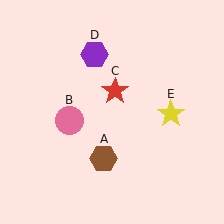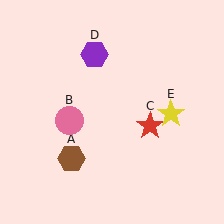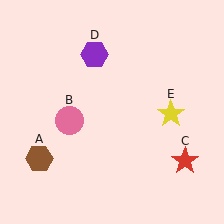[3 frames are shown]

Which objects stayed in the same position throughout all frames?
Pink circle (object B) and purple hexagon (object D) and yellow star (object E) remained stationary.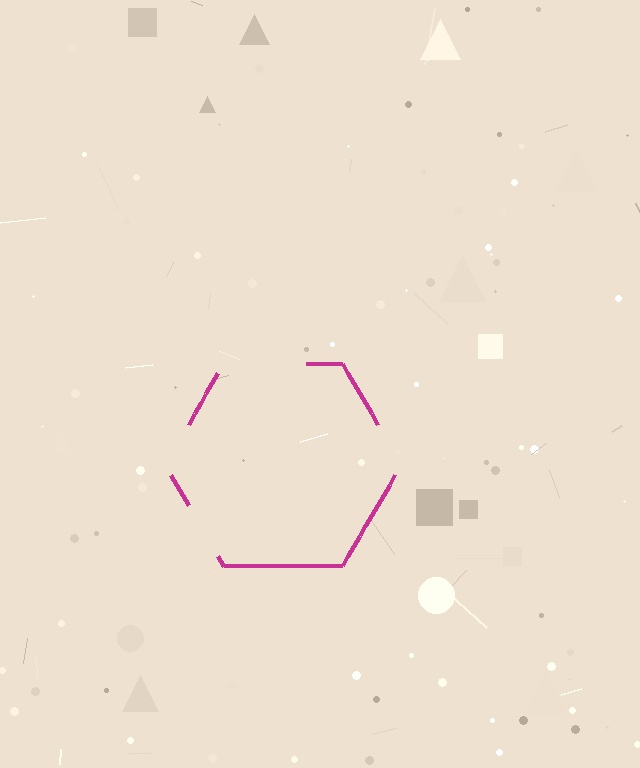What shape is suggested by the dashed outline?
The dashed outline suggests a hexagon.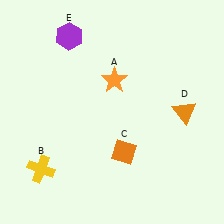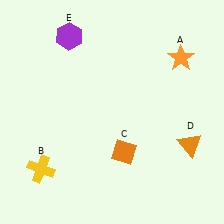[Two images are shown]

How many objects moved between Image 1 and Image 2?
2 objects moved between the two images.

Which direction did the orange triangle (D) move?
The orange triangle (D) moved down.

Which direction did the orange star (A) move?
The orange star (A) moved right.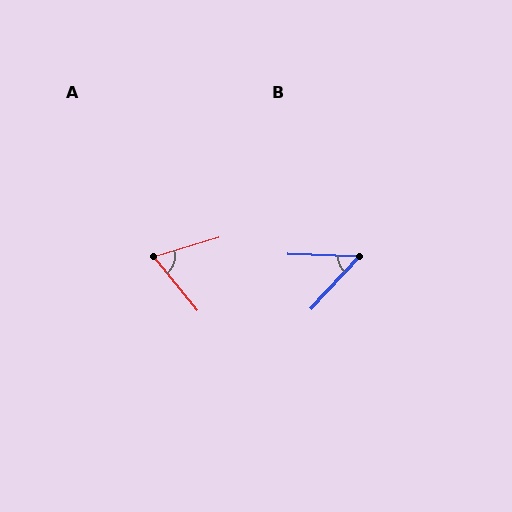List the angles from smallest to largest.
B (49°), A (67°).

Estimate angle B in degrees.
Approximately 49 degrees.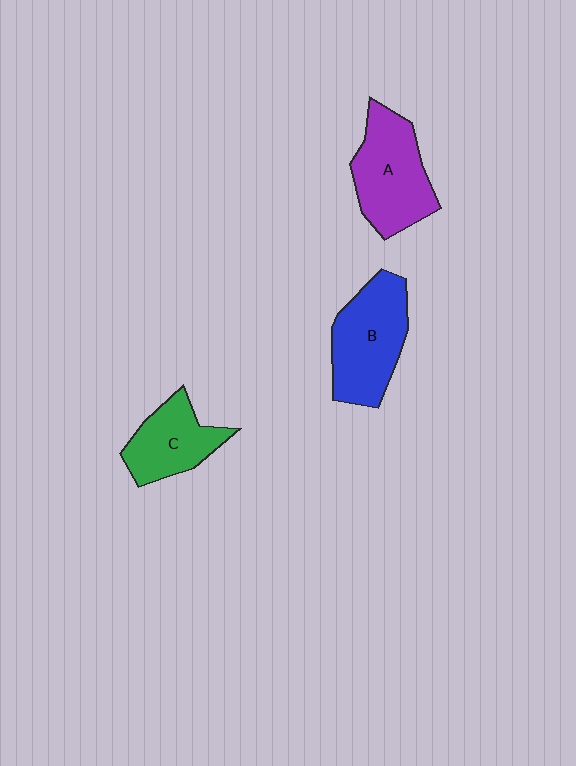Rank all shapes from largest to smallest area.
From largest to smallest: B (blue), A (purple), C (green).